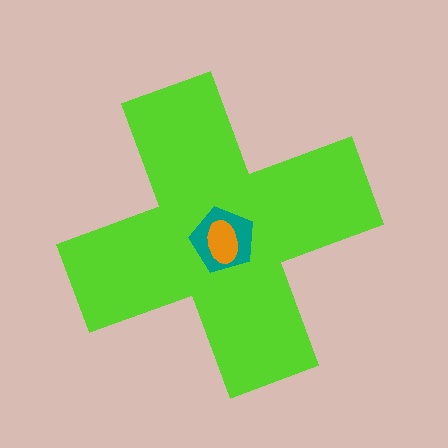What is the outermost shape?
The lime cross.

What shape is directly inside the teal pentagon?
The orange ellipse.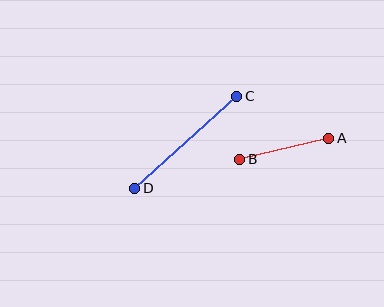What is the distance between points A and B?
The distance is approximately 92 pixels.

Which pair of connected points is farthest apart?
Points C and D are farthest apart.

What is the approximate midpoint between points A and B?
The midpoint is at approximately (284, 149) pixels.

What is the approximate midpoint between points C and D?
The midpoint is at approximately (186, 142) pixels.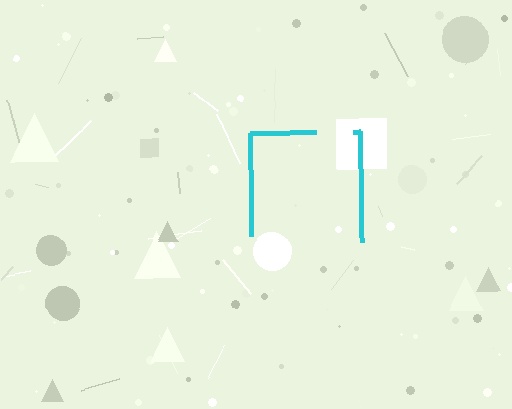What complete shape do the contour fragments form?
The contour fragments form a square.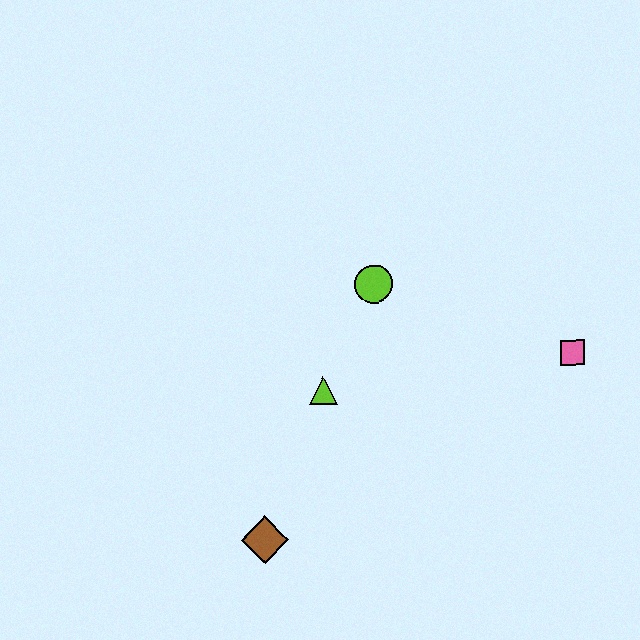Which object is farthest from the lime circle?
The brown diamond is farthest from the lime circle.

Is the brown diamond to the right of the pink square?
No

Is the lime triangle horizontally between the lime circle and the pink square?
No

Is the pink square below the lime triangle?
No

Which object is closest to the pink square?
The lime circle is closest to the pink square.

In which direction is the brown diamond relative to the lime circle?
The brown diamond is below the lime circle.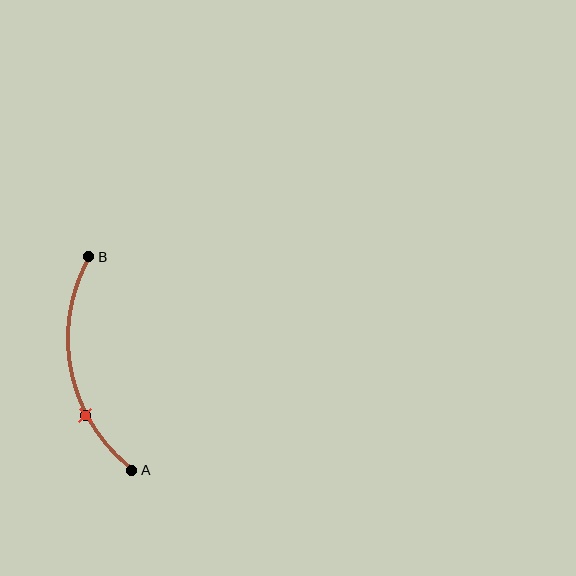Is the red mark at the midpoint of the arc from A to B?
No. The red mark lies on the arc but is closer to endpoint A. The arc midpoint would be at the point on the curve equidistant along the arc from both A and B.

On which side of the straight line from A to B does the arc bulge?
The arc bulges to the left of the straight line connecting A and B.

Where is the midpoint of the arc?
The arc midpoint is the point on the curve farthest from the straight line joining A and B. It sits to the left of that line.